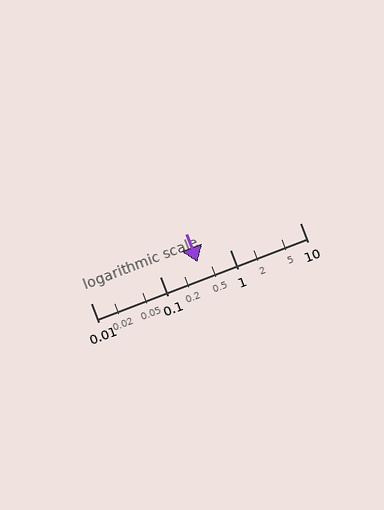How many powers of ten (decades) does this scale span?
The scale spans 3 decades, from 0.01 to 10.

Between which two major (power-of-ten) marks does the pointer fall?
The pointer is between 0.1 and 1.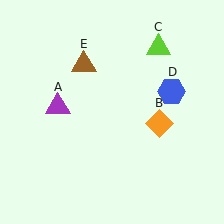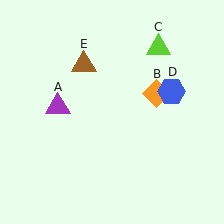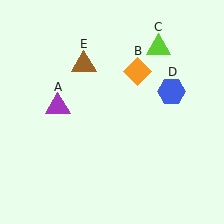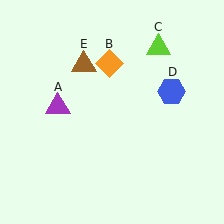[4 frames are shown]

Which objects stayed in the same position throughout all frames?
Purple triangle (object A) and lime triangle (object C) and blue hexagon (object D) and brown triangle (object E) remained stationary.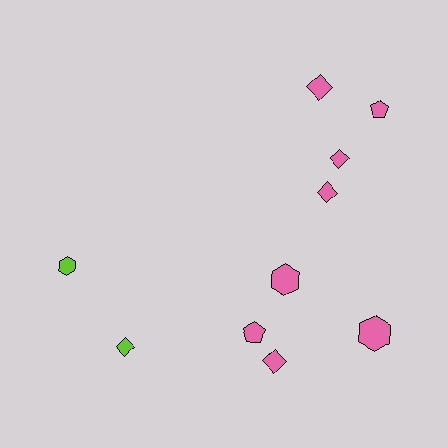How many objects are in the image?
There are 10 objects.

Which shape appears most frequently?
Diamond, with 5 objects.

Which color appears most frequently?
Pink, with 8 objects.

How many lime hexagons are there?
There is 1 lime hexagon.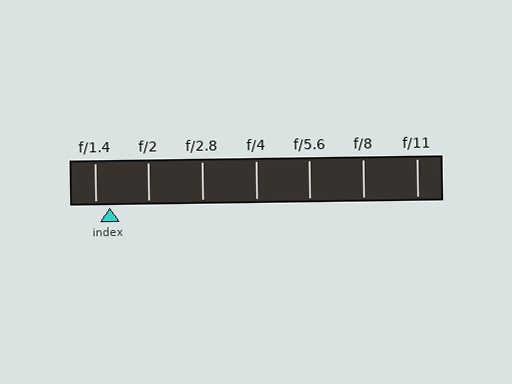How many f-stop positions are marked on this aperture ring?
There are 7 f-stop positions marked.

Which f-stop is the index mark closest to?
The index mark is closest to f/1.4.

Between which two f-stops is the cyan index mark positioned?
The index mark is between f/1.4 and f/2.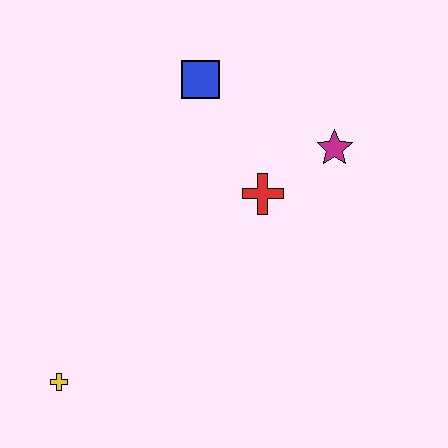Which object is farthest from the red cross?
The yellow cross is farthest from the red cross.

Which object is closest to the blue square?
The red cross is closest to the blue square.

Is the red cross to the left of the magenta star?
Yes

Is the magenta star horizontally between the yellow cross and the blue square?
No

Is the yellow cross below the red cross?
Yes